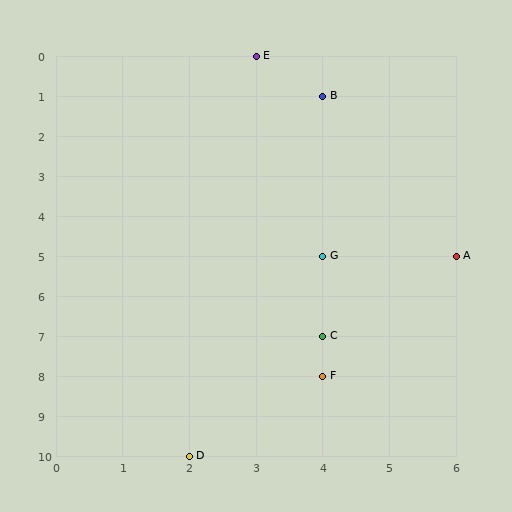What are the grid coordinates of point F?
Point F is at grid coordinates (4, 8).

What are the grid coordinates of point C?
Point C is at grid coordinates (4, 7).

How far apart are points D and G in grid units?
Points D and G are 2 columns and 5 rows apart (about 5.4 grid units diagonally).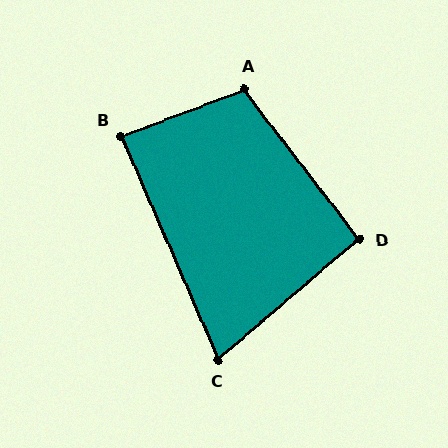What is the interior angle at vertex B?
Approximately 87 degrees (approximately right).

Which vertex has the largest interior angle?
A, at approximately 107 degrees.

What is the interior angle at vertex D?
Approximately 93 degrees (approximately right).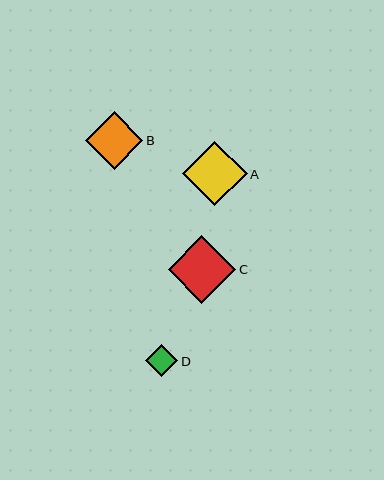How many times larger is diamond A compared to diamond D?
Diamond A is approximately 2.0 times the size of diamond D.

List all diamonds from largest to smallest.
From largest to smallest: C, A, B, D.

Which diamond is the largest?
Diamond C is the largest with a size of approximately 68 pixels.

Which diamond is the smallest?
Diamond D is the smallest with a size of approximately 32 pixels.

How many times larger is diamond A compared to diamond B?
Diamond A is approximately 1.1 times the size of diamond B.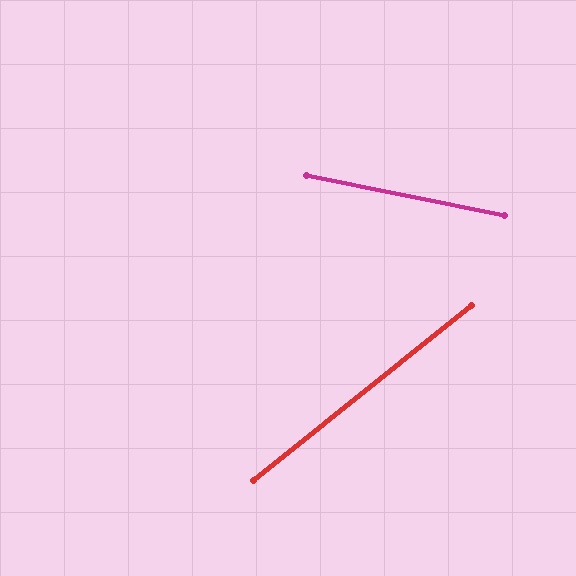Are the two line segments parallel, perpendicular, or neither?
Neither parallel nor perpendicular — they differ by about 50°.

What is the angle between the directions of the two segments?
Approximately 50 degrees.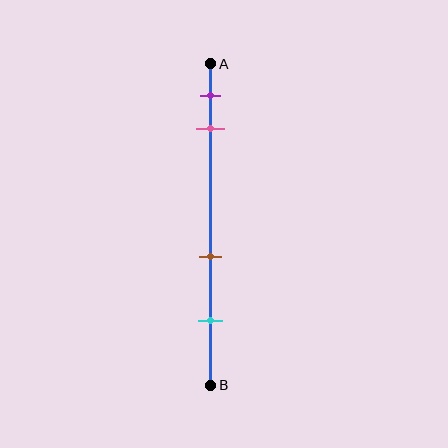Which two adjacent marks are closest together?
The purple and pink marks are the closest adjacent pair.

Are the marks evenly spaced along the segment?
No, the marks are not evenly spaced.